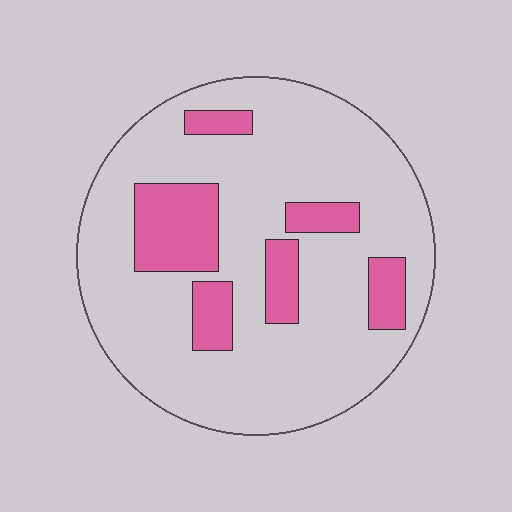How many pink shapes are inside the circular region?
6.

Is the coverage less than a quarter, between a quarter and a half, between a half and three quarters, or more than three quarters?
Less than a quarter.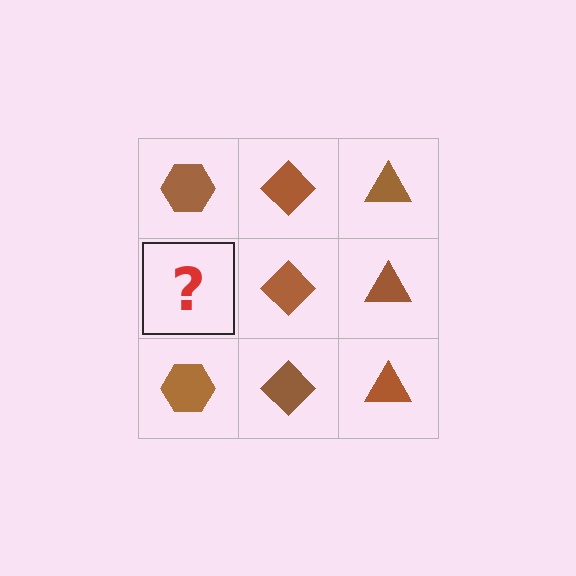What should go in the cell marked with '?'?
The missing cell should contain a brown hexagon.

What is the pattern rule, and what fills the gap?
The rule is that each column has a consistent shape. The gap should be filled with a brown hexagon.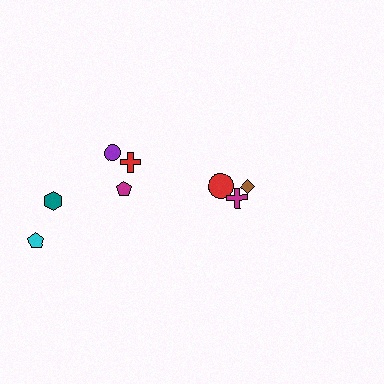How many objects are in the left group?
There are 5 objects.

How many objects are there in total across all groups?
There are 8 objects.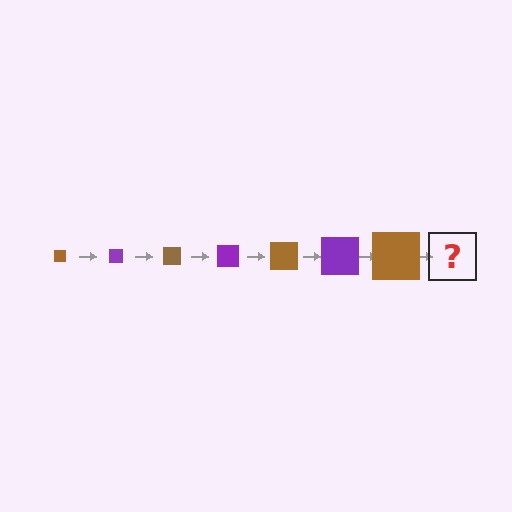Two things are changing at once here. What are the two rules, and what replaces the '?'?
The two rules are that the square grows larger each step and the color cycles through brown and purple. The '?' should be a purple square, larger than the previous one.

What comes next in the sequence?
The next element should be a purple square, larger than the previous one.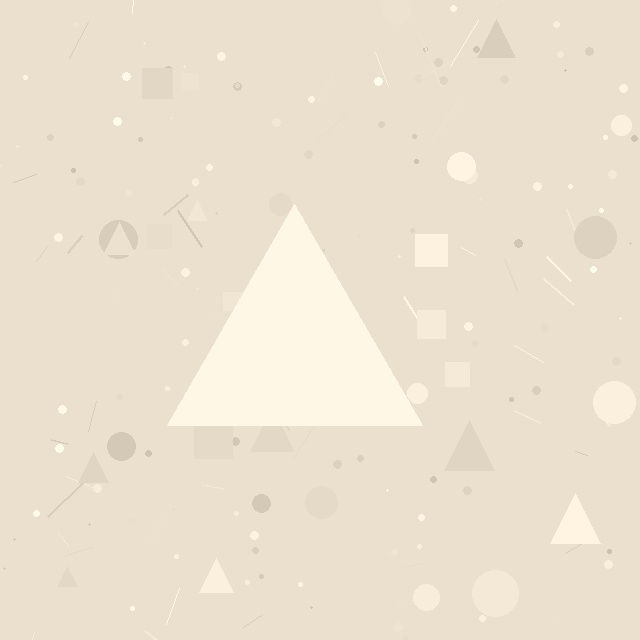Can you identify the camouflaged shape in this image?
The camouflaged shape is a triangle.